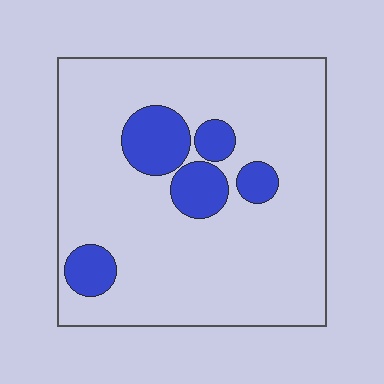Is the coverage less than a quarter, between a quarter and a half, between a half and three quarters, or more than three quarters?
Less than a quarter.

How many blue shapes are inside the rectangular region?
5.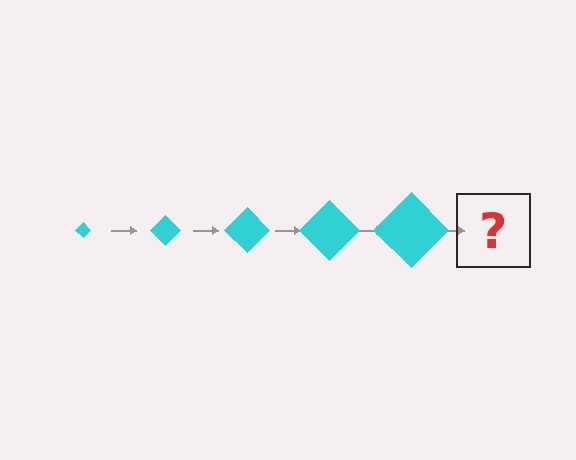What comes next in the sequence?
The next element should be a cyan diamond, larger than the previous one.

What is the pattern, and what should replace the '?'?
The pattern is that the diamond gets progressively larger each step. The '?' should be a cyan diamond, larger than the previous one.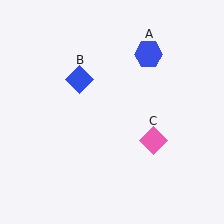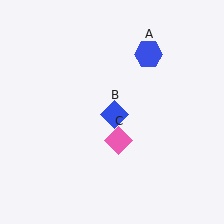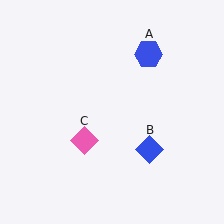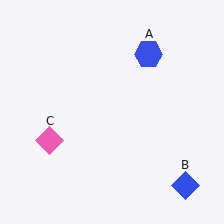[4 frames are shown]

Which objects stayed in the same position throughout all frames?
Blue hexagon (object A) remained stationary.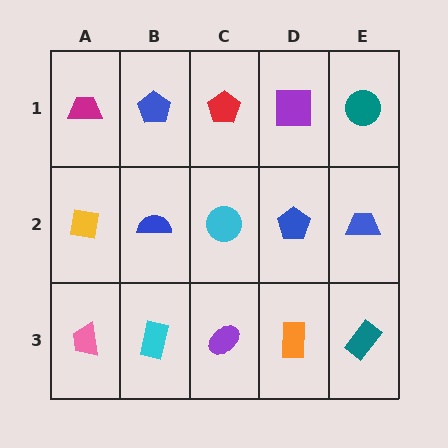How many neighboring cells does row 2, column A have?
3.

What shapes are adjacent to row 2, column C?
A red pentagon (row 1, column C), a purple ellipse (row 3, column C), a blue semicircle (row 2, column B), a blue pentagon (row 2, column D).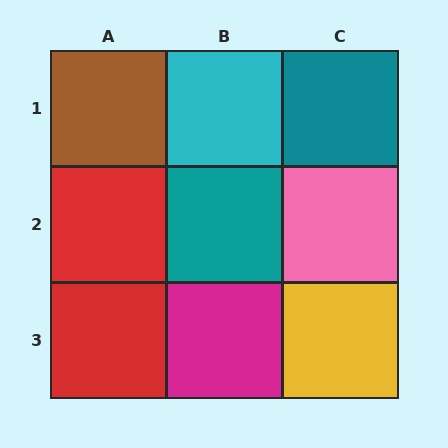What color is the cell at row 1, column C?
Teal.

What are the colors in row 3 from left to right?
Red, magenta, yellow.